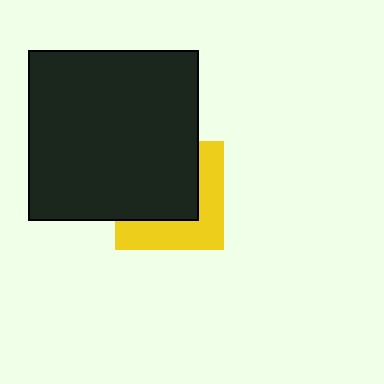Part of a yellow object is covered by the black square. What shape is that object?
It is a square.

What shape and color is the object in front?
The object in front is a black square.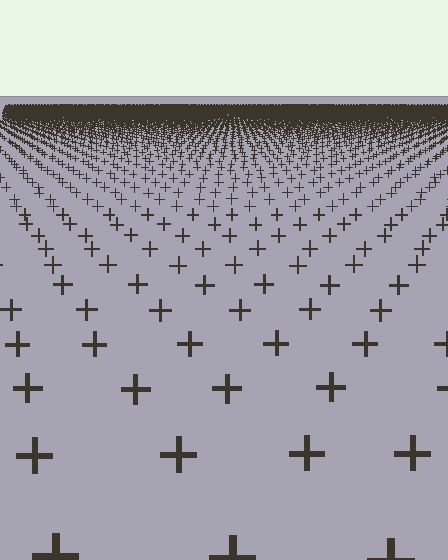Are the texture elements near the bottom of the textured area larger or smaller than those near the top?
Larger. Near the bottom, elements are closer to the viewer and appear at a bigger on-screen size.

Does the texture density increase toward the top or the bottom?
Density increases toward the top.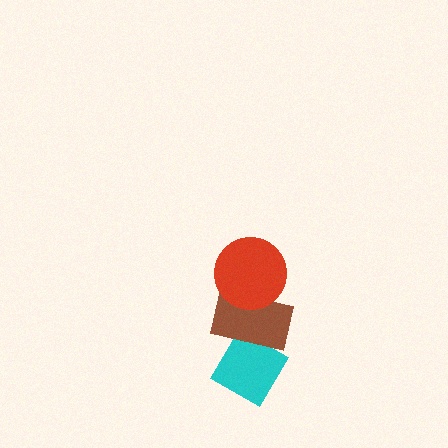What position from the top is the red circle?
The red circle is 1st from the top.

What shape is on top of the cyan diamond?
The brown rectangle is on top of the cyan diamond.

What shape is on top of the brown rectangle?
The red circle is on top of the brown rectangle.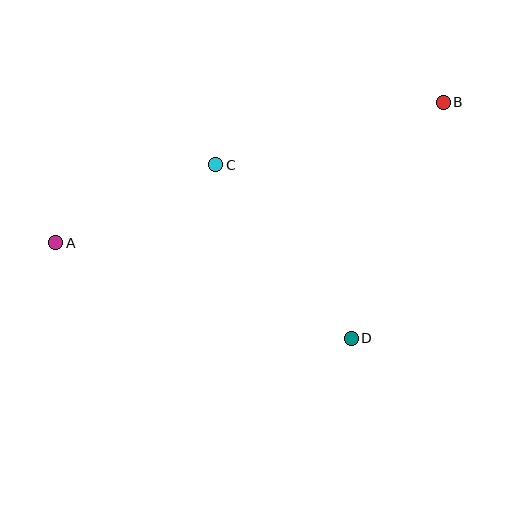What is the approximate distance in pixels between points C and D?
The distance between C and D is approximately 220 pixels.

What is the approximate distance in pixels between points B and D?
The distance between B and D is approximately 253 pixels.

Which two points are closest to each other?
Points A and C are closest to each other.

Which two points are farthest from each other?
Points A and B are farthest from each other.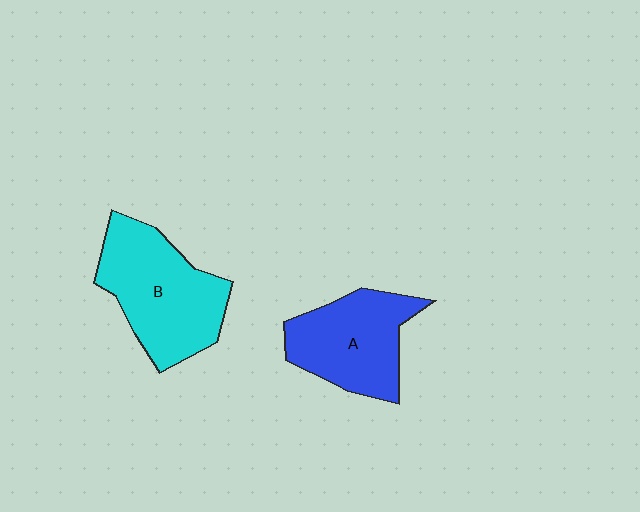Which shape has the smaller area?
Shape A (blue).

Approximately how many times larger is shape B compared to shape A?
Approximately 1.2 times.